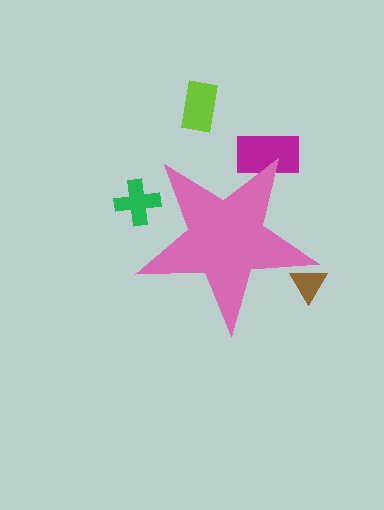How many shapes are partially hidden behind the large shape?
3 shapes are partially hidden.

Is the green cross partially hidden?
Yes, the green cross is partially hidden behind the pink star.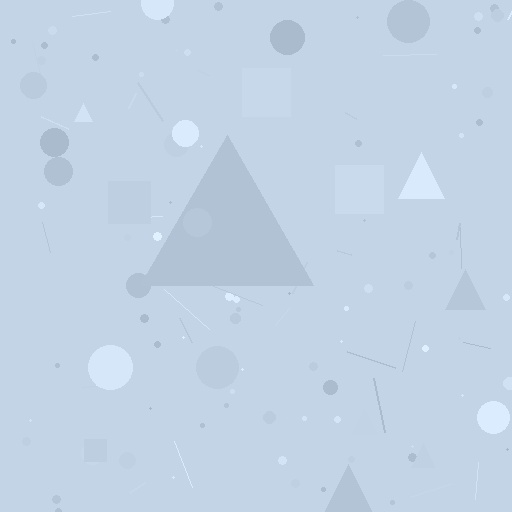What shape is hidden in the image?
A triangle is hidden in the image.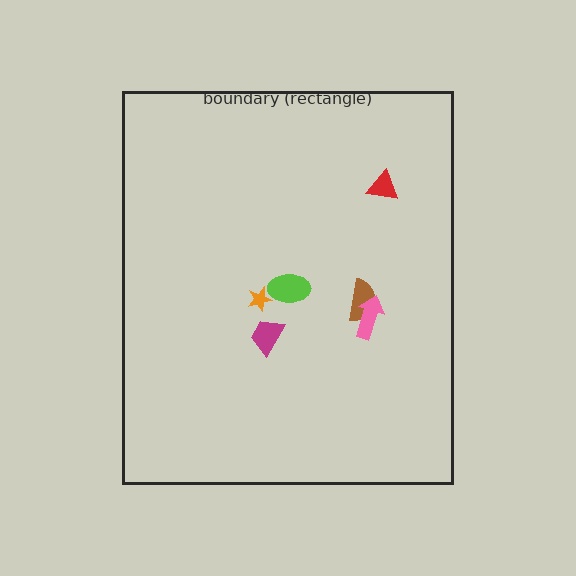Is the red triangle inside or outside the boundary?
Inside.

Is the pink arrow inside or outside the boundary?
Inside.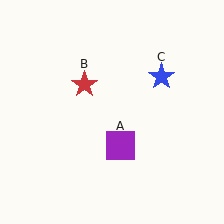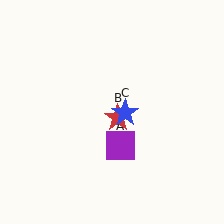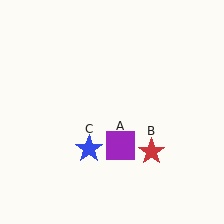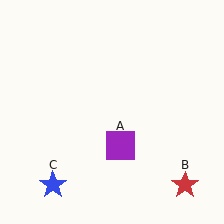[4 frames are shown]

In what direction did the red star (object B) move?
The red star (object B) moved down and to the right.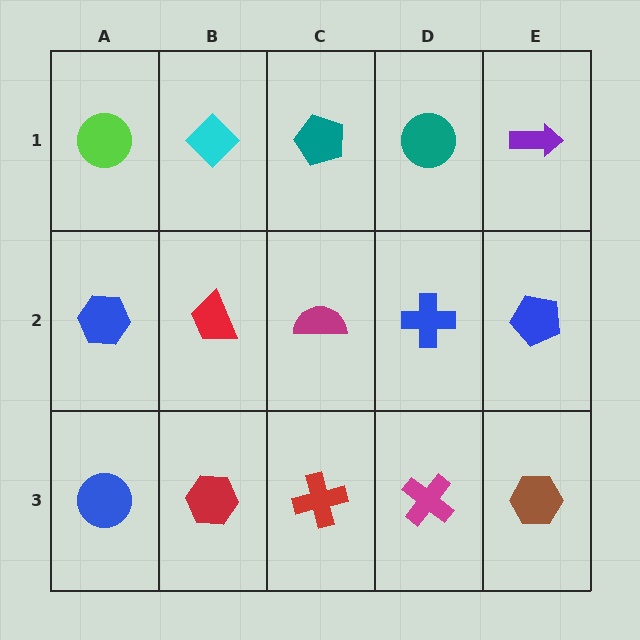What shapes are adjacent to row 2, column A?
A lime circle (row 1, column A), a blue circle (row 3, column A), a red trapezoid (row 2, column B).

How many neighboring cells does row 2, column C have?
4.